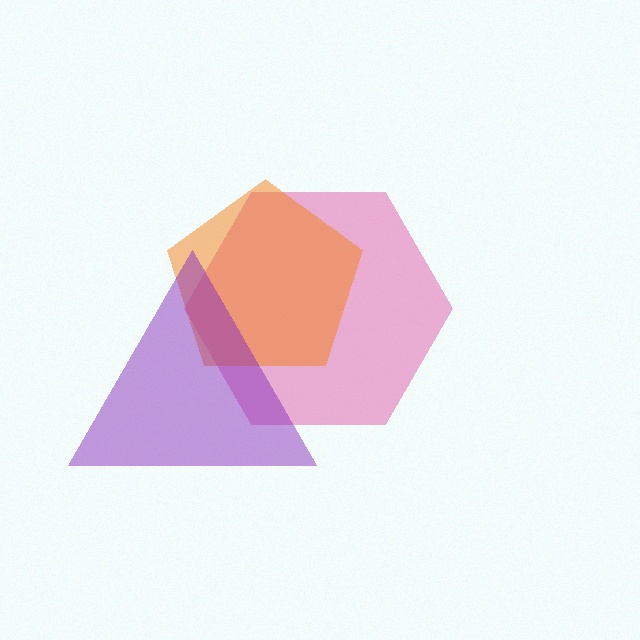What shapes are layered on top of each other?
The layered shapes are: a pink hexagon, an orange pentagon, a purple triangle.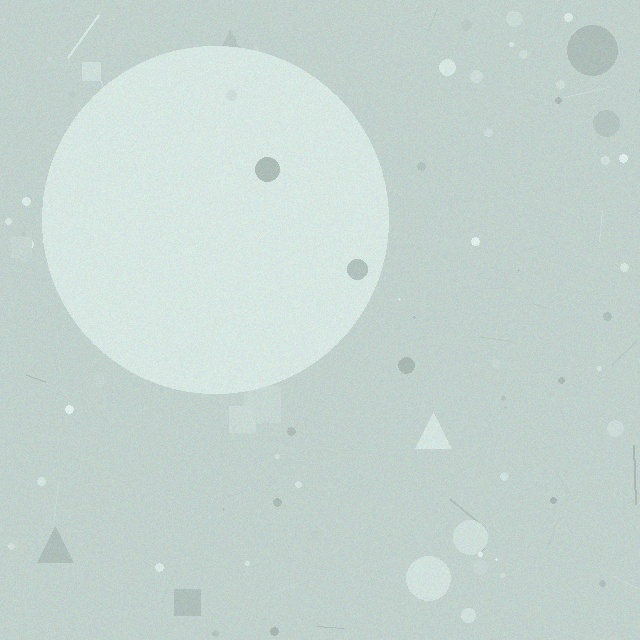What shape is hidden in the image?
A circle is hidden in the image.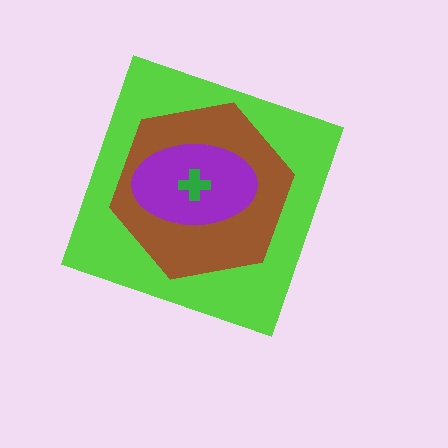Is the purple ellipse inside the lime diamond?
Yes.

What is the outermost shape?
The lime diamond.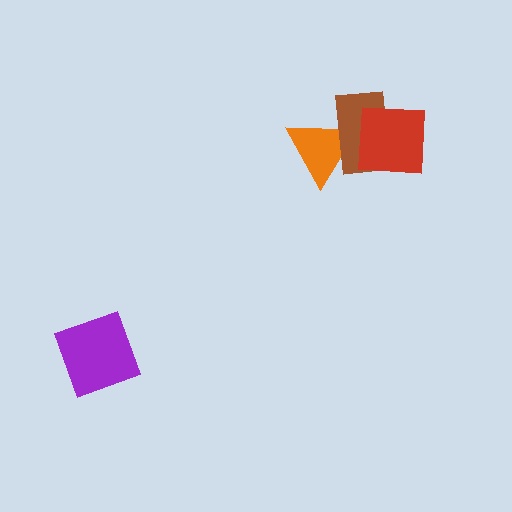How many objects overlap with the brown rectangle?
2 objects overlap with the brown rectangle.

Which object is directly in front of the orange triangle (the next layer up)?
The brown rectangle is directly in front of the orange triangle.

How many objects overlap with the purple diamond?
0 objects overlap with the purple diamond.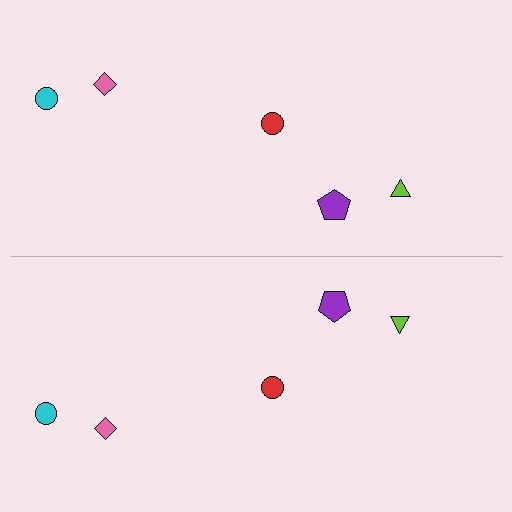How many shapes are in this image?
There are 10 shapes in this image.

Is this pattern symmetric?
Yes, this pattern has bilateral (reflection) symmetry.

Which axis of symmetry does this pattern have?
The pattern has a horizontal axis of symmetry running through the center of the image.